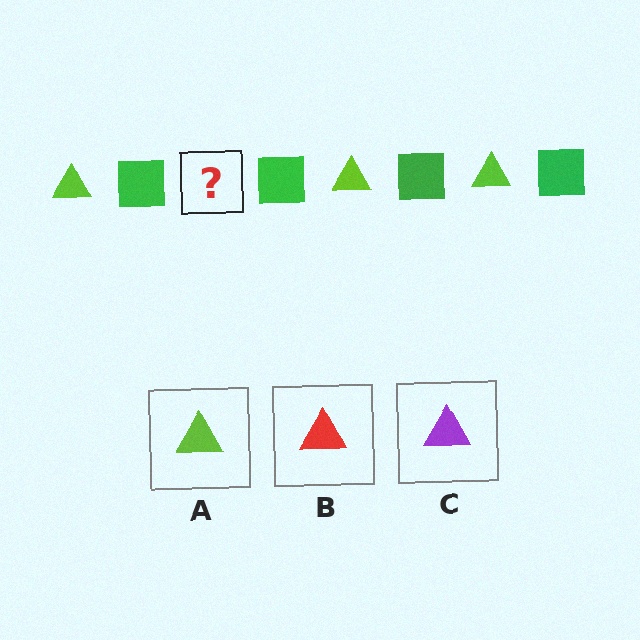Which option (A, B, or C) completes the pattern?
A.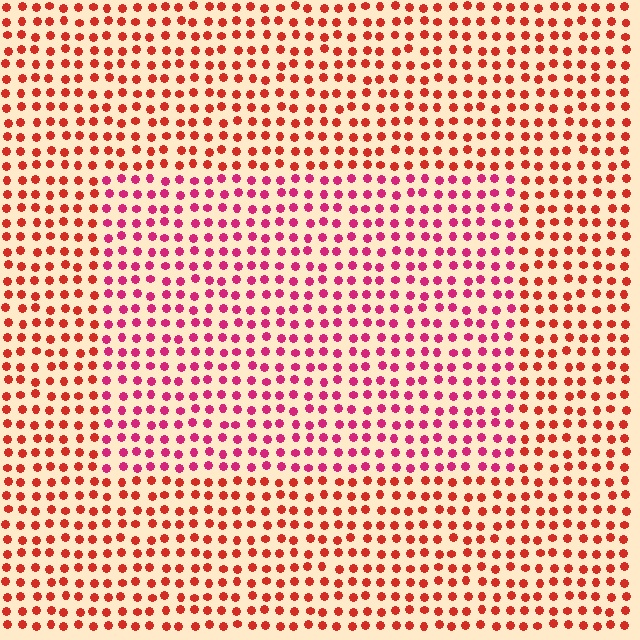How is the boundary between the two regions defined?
The boundary is defined purely by a slight shift in hue (about 33 degrees). Spacing, size, and orientation are identical on both sides.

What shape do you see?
I see a rectangle.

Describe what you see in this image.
The image is filled with small red elements in a uniform arrangement. A rectangle-shaped region is visible where the elements are tinted to a slightly different hue, forming a subtle color boundary.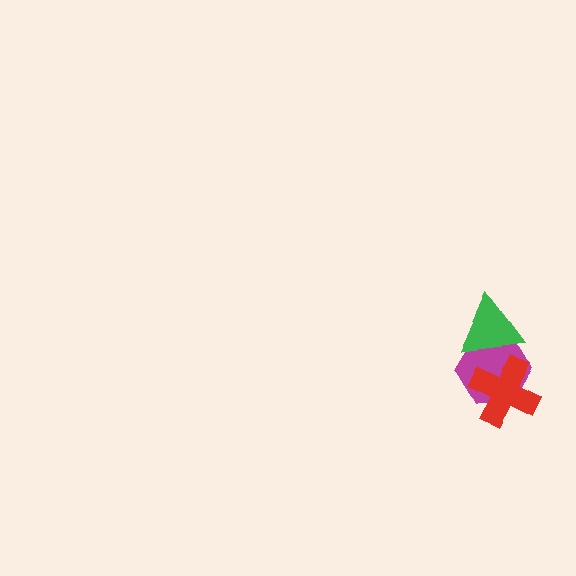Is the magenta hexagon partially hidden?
Yes, it is partially covered by another shape.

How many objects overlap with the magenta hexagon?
2 objects overlap with the magenta hexagon.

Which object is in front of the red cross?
The green triangle is in front of the red cross.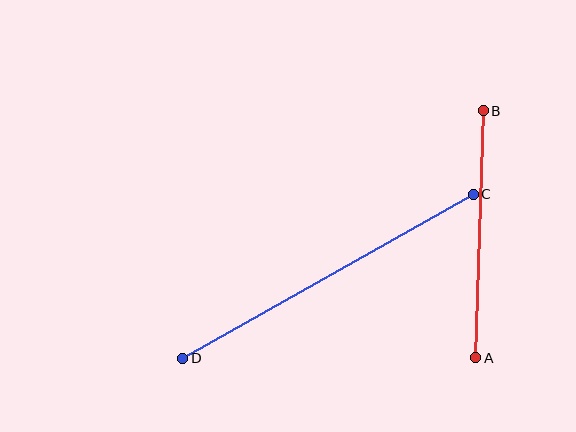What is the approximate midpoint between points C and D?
The midpoint is at approximately (328, 276) pixels.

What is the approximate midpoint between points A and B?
The midpoint is at approximately (479, 234) pixels.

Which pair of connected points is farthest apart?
Points C and D are farthest apart.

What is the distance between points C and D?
The distance is approximately 334 pixels.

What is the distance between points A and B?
The distance is approximately 247 pixels.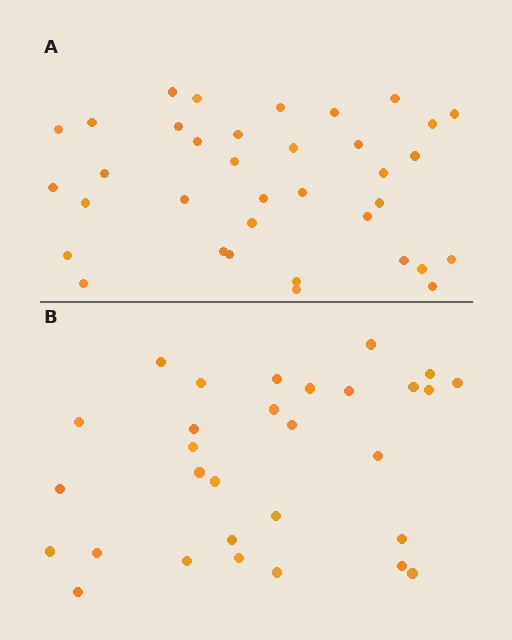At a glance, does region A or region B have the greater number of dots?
Region A (the top region) has more dots.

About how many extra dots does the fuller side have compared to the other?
Region A has about 6 more dots than region B.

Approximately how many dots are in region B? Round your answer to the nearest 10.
About 30 dots.